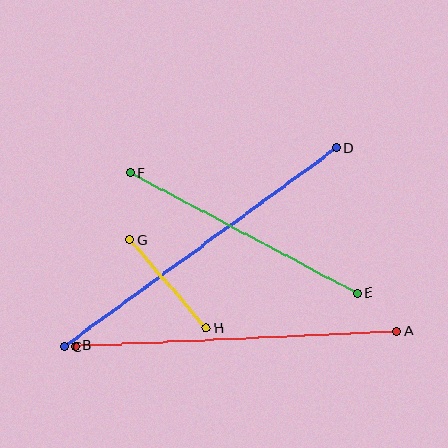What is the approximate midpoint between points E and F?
The midpoint is at approximately (244, 233) pixels.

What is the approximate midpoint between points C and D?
The midpoint is at approximately (201, 247) pixels.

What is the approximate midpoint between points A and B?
The midpoint is at approximately (236, 338) pixels.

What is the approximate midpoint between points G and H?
The midpoint is at approximately (168, 284) pixels.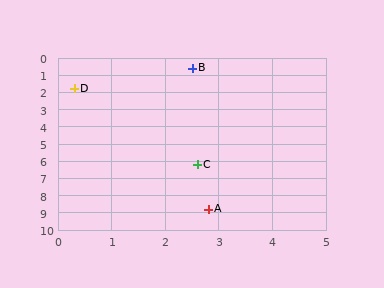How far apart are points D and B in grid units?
Points D and B are about 2.5 grid units apart.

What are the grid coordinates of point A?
Point A is at approximately (2.8, 8.8).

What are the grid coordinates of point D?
Point D is at approximately (0.3, 1.8).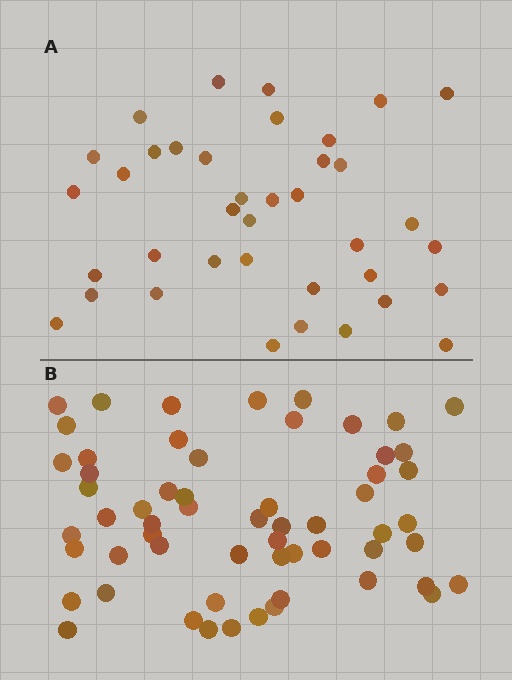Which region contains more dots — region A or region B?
Region B (the bottom region) has more dots.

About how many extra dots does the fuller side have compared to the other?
Region B has approximately 20 more dots than region A.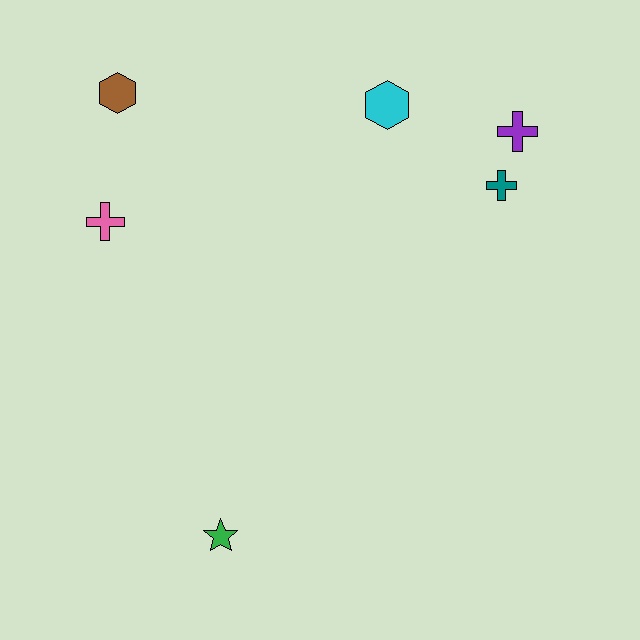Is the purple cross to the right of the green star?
Yes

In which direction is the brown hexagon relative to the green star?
The brown hexagon is above the green star.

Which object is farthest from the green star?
The purple cross is farthest from the green star.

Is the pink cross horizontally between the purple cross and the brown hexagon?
No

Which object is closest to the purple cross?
The teal cross is closest to the purple cross.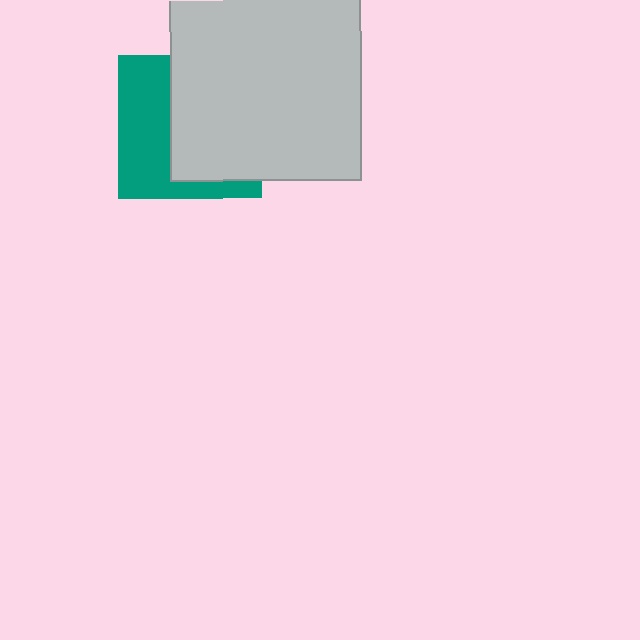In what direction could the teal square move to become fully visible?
The teal square could move left. That would shift it out from behind the light gray square entirely.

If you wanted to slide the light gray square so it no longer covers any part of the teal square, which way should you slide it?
Slide it right — that is the most direct way to separate the two shapes.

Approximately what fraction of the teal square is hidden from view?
Roughly 57% of the teal square is hidden behind the light gray square.